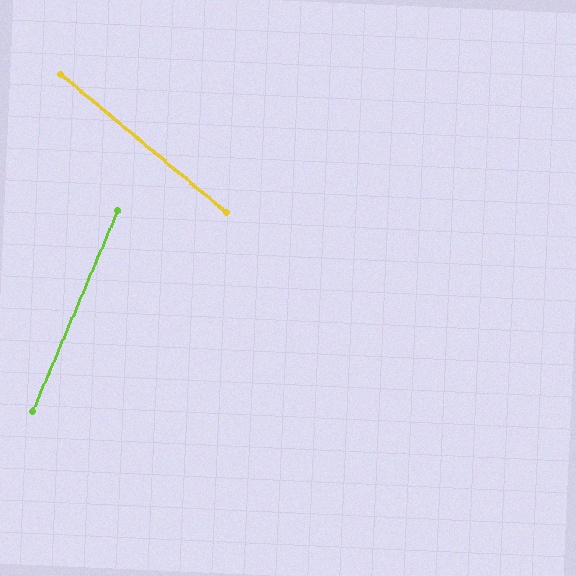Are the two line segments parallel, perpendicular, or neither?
Neither parallel nor perpendicular — they differ by about 73°.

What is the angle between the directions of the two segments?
Approximately 73 degrees.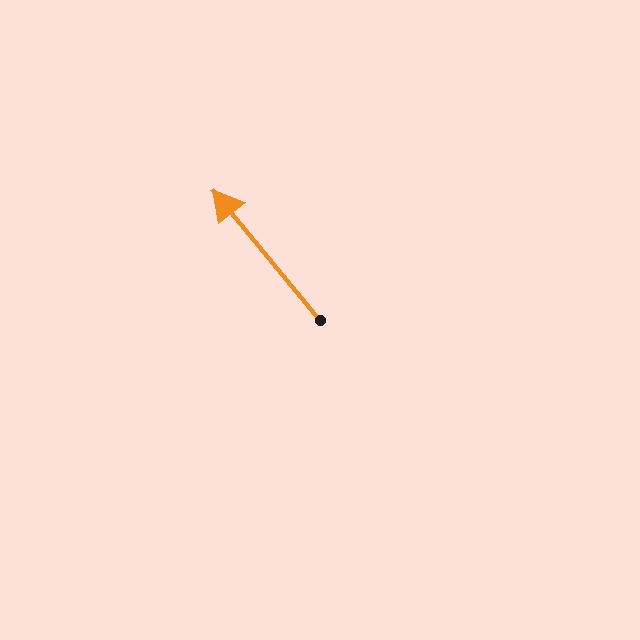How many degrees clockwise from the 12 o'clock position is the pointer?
Approximately 321 degrees.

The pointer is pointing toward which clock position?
Roughly 11 o'clock.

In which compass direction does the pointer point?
Northwest.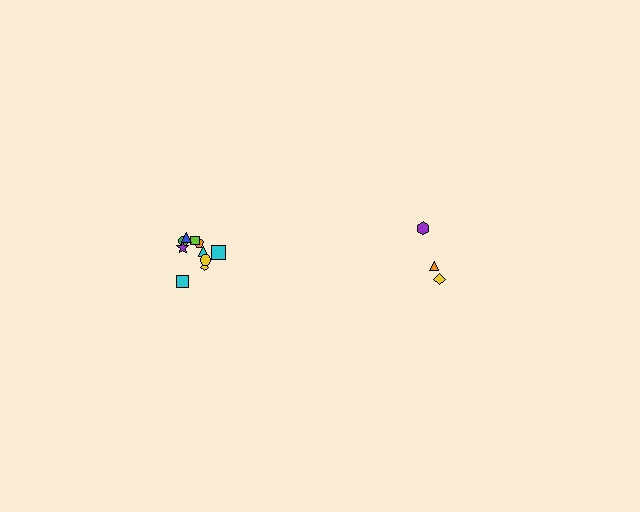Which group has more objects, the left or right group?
The left group.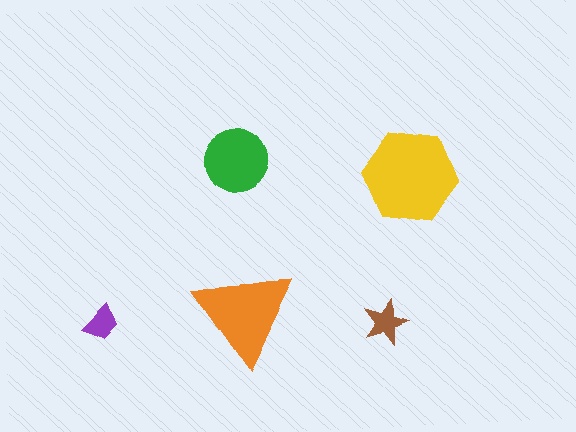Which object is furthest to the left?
The purple trapezoid is leftmost.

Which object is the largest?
The yellow hexagon.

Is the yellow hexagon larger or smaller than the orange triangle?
Larger.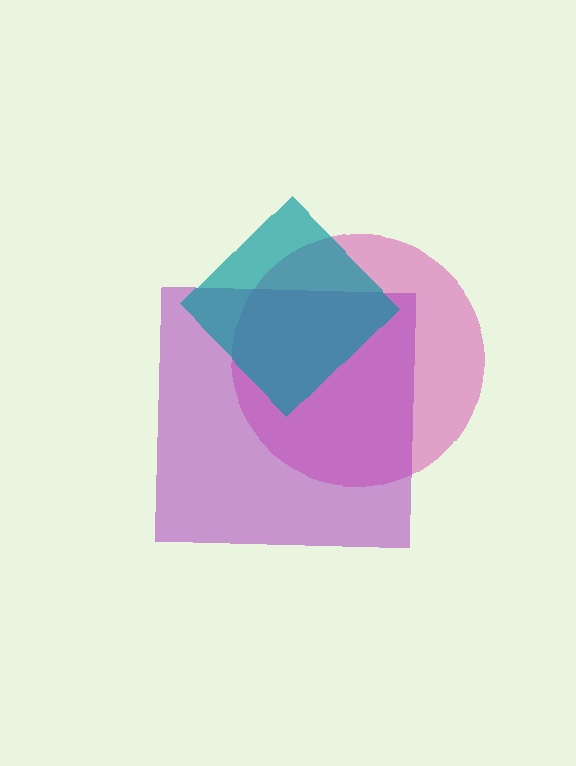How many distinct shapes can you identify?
There are 3 distinct shapes: a pink circle, a purple square, a teal diamond.